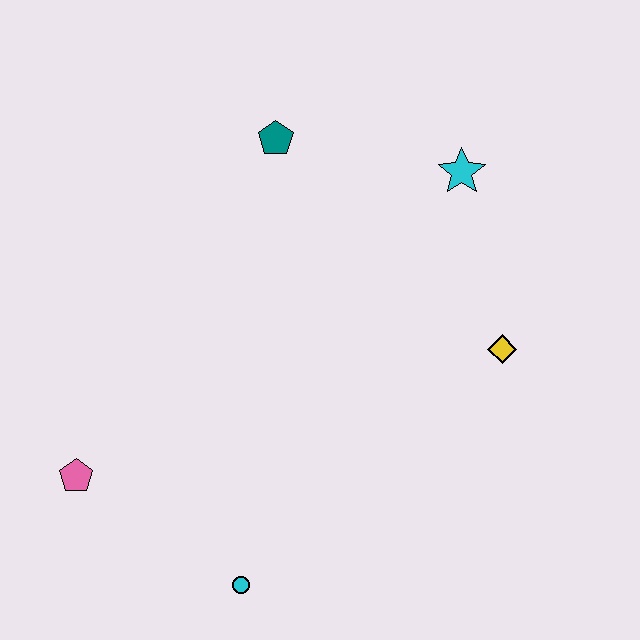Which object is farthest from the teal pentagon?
The cyan circle is farthest from the teal pentagon.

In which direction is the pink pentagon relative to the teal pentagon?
The pink pentagon is below the teal pentagon.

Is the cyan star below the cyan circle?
No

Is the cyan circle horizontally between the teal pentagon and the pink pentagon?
Yes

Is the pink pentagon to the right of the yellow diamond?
No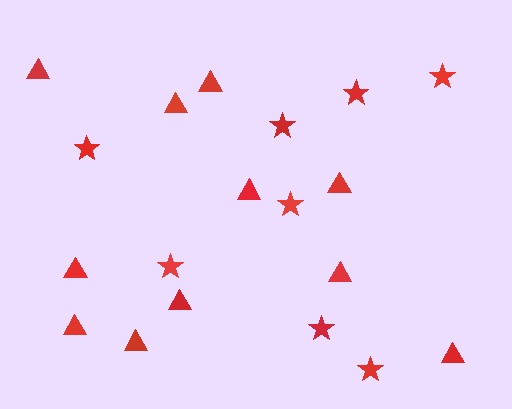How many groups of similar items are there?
There are 2 groups: one group of stars (8) and one group of triangles (11).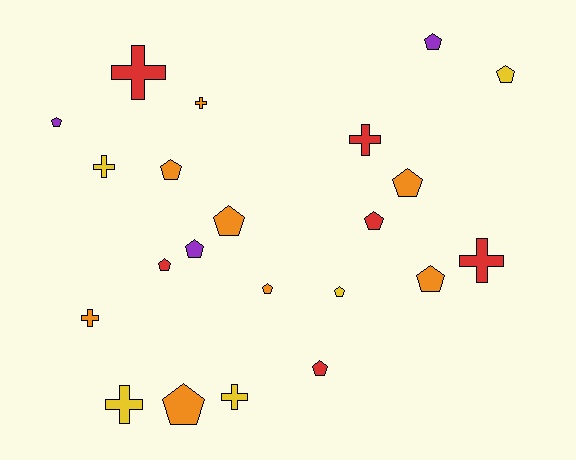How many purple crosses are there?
There are no purple crosses.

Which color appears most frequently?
Orange, with 8 objects.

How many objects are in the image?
There are 22 objects.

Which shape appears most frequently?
Pentagon, with 14 objects.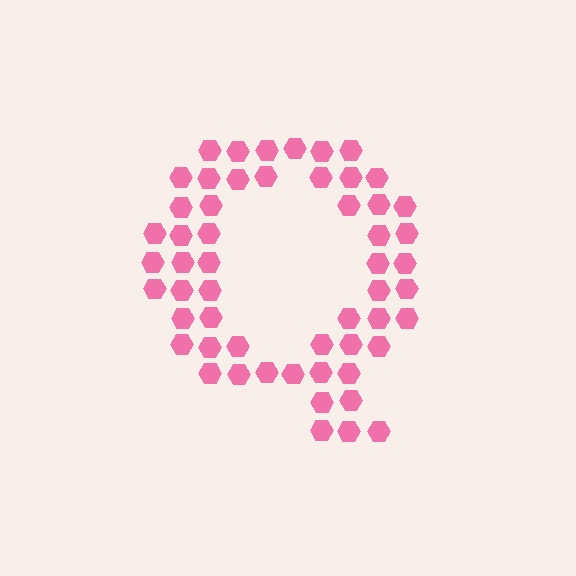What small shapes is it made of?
It is made of small hexagons.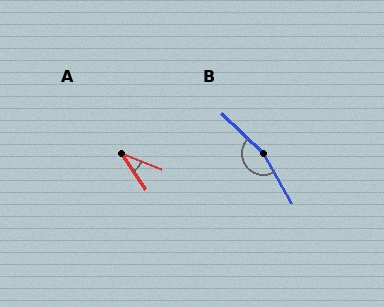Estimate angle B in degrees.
Approximately 164 degrees.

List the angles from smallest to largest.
A (36°), B (164°).